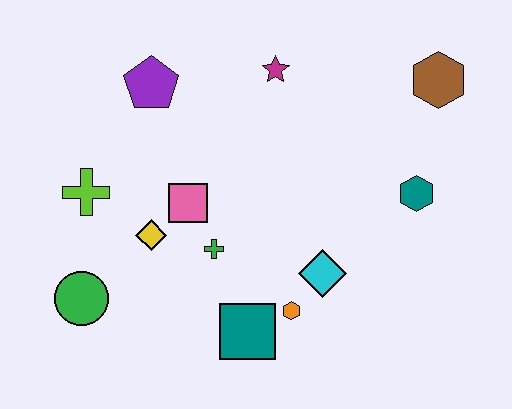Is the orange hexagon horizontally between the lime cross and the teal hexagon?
Yes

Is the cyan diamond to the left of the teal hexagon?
Yes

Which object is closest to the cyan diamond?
The orange hexagon is closest to the cyan diamond.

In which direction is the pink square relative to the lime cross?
The pink square is to the right of the lime cross.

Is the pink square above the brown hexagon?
No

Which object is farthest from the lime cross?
The brown hexagon is farthest from the lime cross.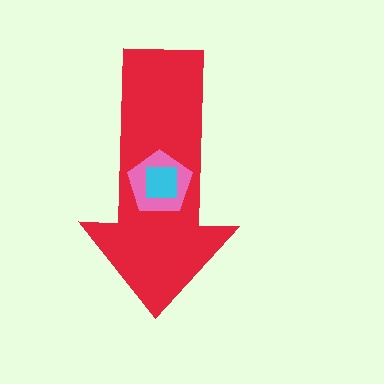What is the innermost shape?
The cyan square.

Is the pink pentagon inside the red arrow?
Yes.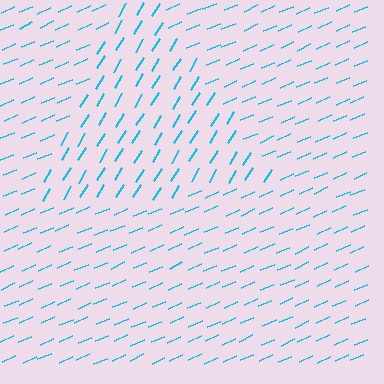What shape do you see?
I see a triangle.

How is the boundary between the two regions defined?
The boundary is defined purely by a change in line orientation (approximately 35 degrees difference). All lines are the same color and thickness.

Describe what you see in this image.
The image is filled with small cyan line segments. A triangle region in the image has lines oriented differently from the surrounding lines, creating a visible texture boundary.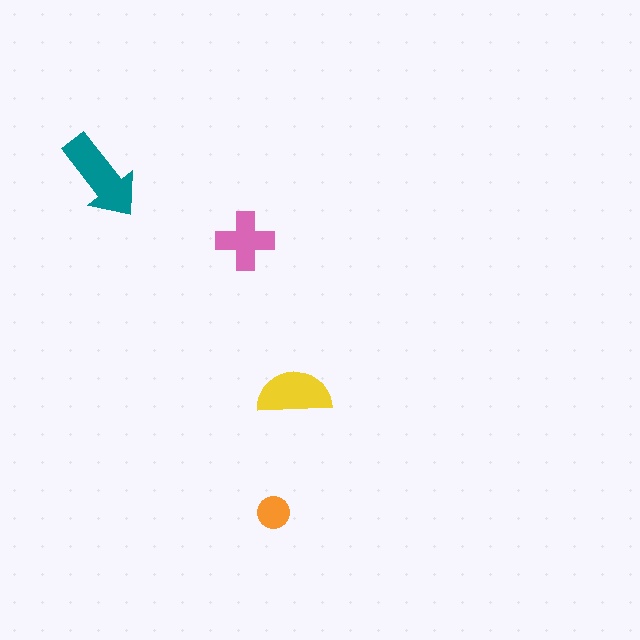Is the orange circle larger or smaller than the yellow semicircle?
Smaller.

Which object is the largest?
The teal arrow.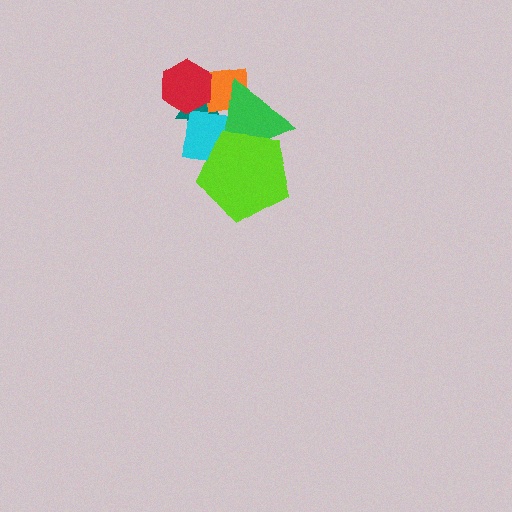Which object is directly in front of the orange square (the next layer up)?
The green triangle is directly in front of the orange square.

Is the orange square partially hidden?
Yes, it is partially covered by another shape.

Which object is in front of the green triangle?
The lime pentagon is in front of the green triangle.